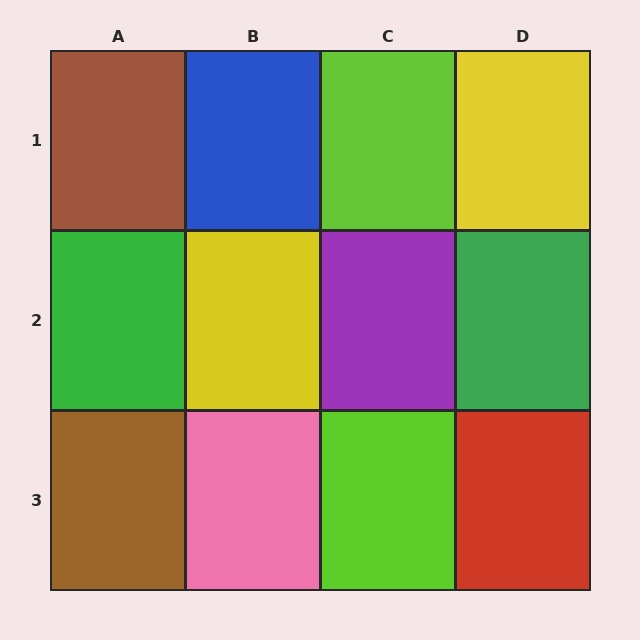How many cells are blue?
1 cell is blue.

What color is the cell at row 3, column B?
Pink.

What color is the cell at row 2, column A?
Green.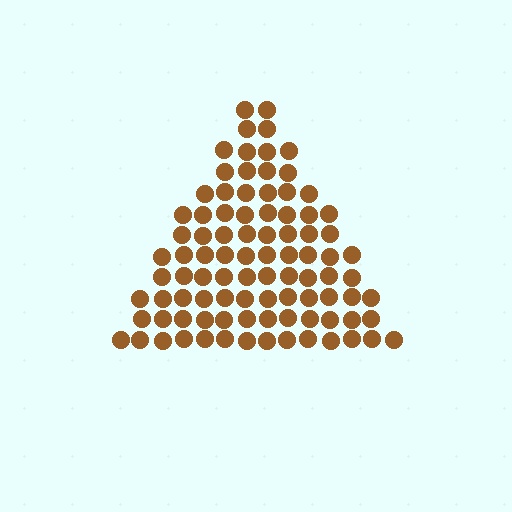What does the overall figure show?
The overall figure shows a triangle.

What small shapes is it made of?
It is made of small circles.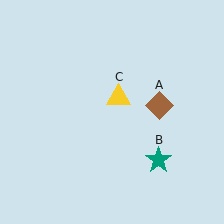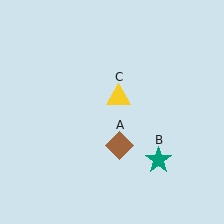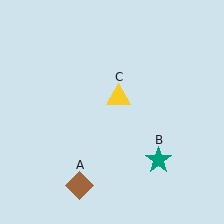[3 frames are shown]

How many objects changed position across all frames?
1 object changed position: brown diamond (object A).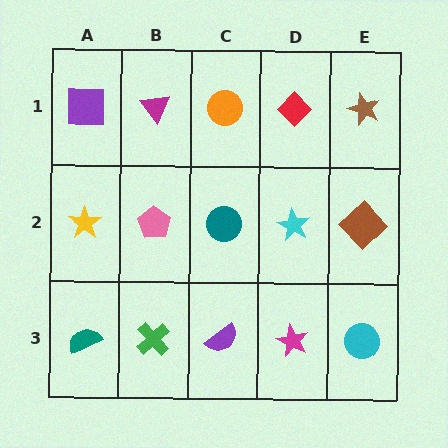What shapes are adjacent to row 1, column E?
A brown diamond (row 2, column E), a red diamond (row 1, column D).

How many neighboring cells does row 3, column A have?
2.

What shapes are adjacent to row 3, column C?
A teal circle (row 2, column C), a green cross (row 3, column B), a magenta star (row 3, column D).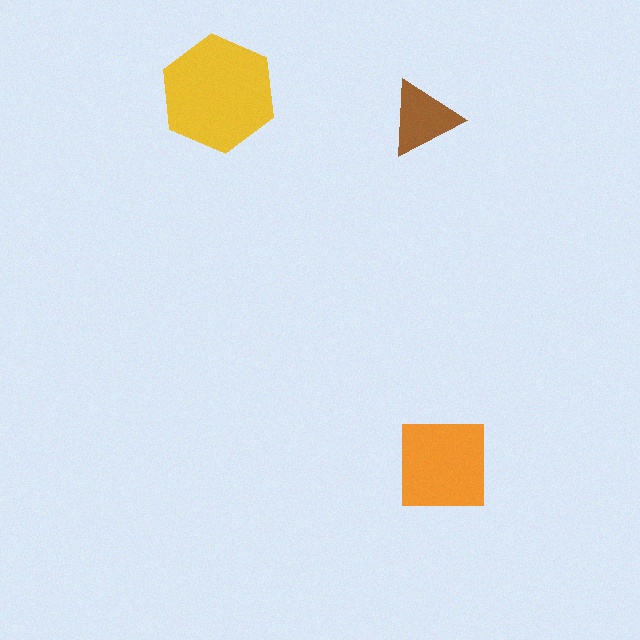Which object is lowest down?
The orange square is bottommost.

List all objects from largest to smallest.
The yellow hexagon, the orange square, the brown triangle.